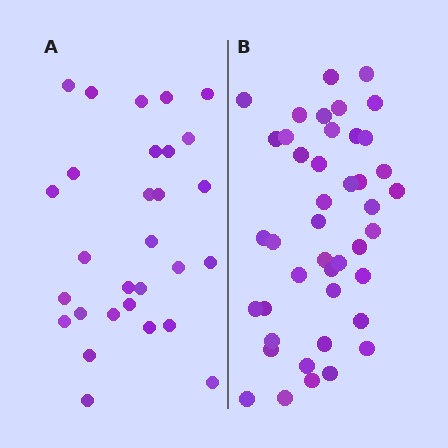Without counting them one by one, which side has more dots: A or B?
Region B (the right region) has more dots.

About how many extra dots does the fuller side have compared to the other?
Region B has approximately 15 more dots than region A.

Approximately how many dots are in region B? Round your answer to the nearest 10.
About 40 dots. (The exact count is 43, which rounds to 40.)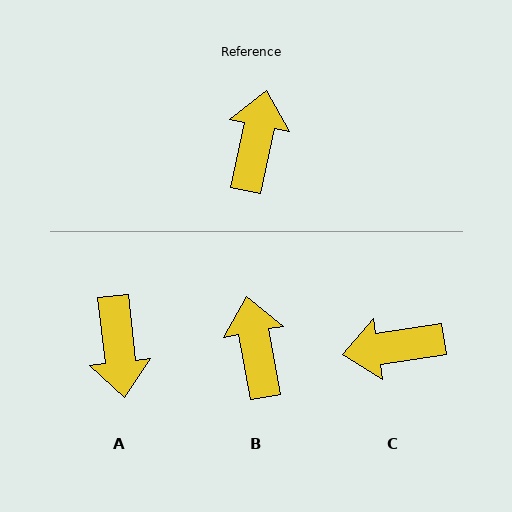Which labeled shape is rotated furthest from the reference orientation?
A, about 162 degrees away.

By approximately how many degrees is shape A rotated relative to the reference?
Approximately 162 degrees clockwise.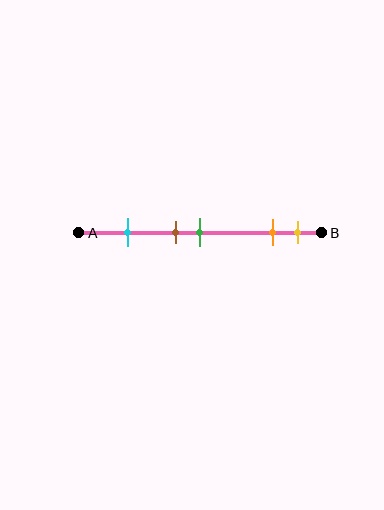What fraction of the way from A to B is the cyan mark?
The cyan mark is approximately 20% (0.2) of the way from A to B.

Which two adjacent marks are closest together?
The brown and green marks are the closest adjacent pair.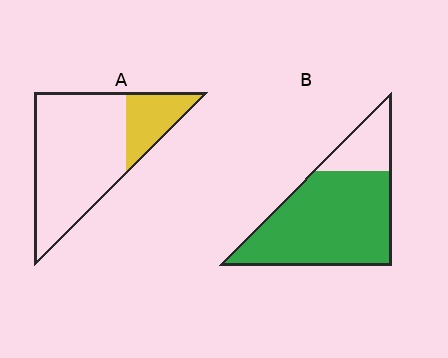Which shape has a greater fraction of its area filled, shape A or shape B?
Shape B.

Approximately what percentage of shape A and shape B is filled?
A is approximately 20% and B is approximately 80%.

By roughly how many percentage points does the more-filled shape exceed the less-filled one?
By roughly 55 percentage points (B over A).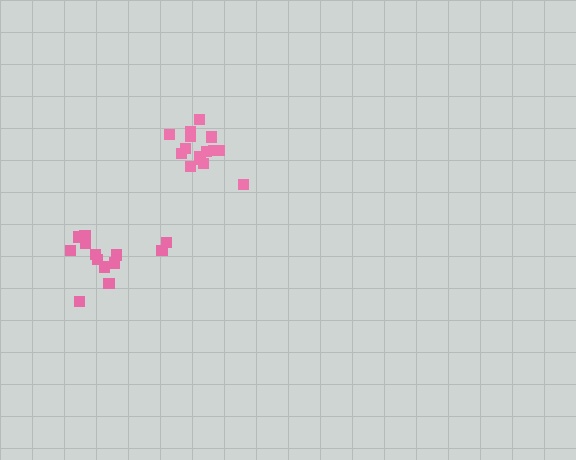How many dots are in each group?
Group 1: 13 dots, Group 2: 15 dots (28 total).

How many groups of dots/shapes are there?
There are 2 groups.